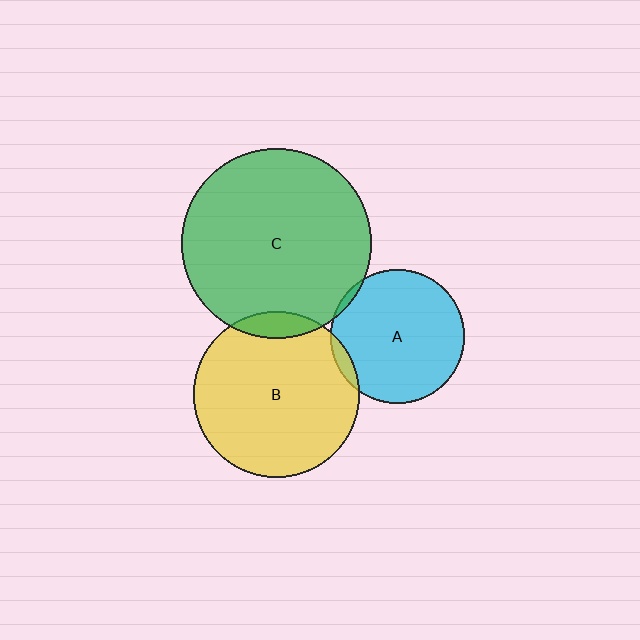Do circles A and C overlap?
Yes.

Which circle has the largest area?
Circle C (green).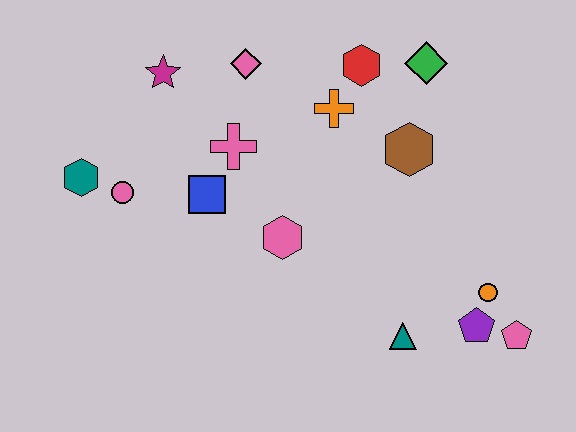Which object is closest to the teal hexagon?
The pink circle is closest to the teal hexagon.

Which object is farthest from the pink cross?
The pink pentagon is farthest from the pink cross.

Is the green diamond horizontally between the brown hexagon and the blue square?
No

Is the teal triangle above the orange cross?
No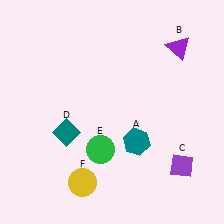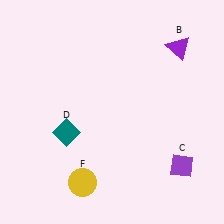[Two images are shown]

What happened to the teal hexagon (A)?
The teal hexagon (A) was removed in Image 2. It was in the bottom-right area of Image 1.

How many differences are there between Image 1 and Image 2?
There are 2 differences between the two images.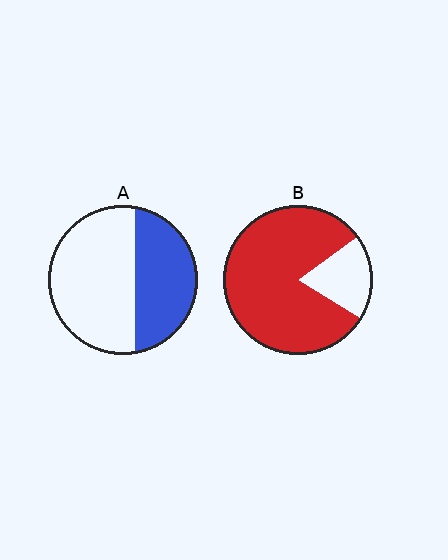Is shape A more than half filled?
No.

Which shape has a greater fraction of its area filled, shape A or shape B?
Shape B.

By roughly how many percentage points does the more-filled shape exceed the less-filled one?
By roughly 40 percentage points (B over A).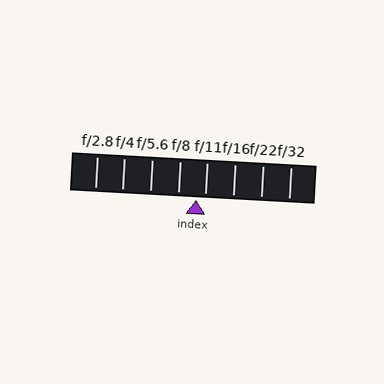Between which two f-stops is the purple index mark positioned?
The index mark is between f/8 and f/11.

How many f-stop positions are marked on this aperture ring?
There are 8 f-stop positions marked.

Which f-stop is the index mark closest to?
The index mark is closest to f/11.